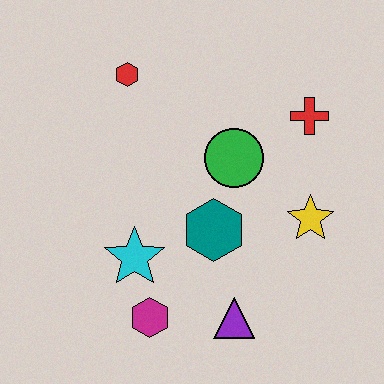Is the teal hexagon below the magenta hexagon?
No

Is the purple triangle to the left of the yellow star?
Yes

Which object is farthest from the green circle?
The magenta hexagon is farthest from the green circle.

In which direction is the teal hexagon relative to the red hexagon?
The teal hexagon is below the red hexagon.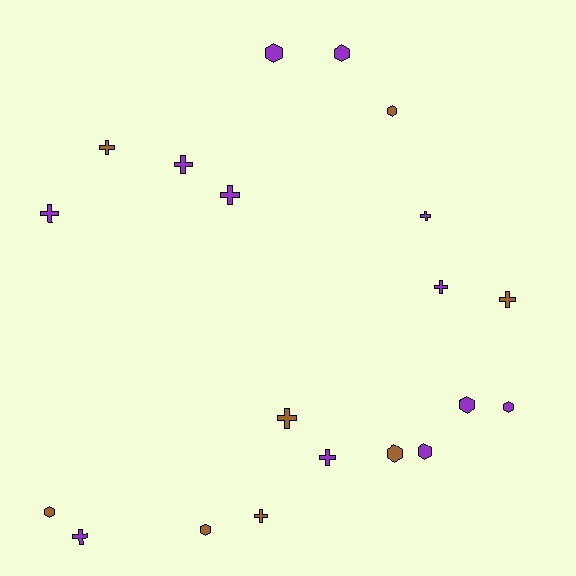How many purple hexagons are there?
There are 5 purple hexagons.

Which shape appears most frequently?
Cross, with 11 objects.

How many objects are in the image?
There are 20 objects.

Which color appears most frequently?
Purple, with 12 objects.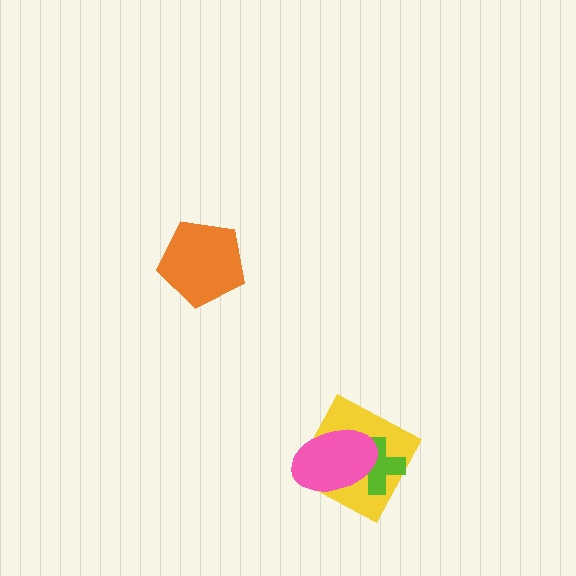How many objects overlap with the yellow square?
2 objects overlap with the yellow square.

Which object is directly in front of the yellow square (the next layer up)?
The lime cross is directly in front of the yellow square.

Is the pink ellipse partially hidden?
No, no other shape covers it.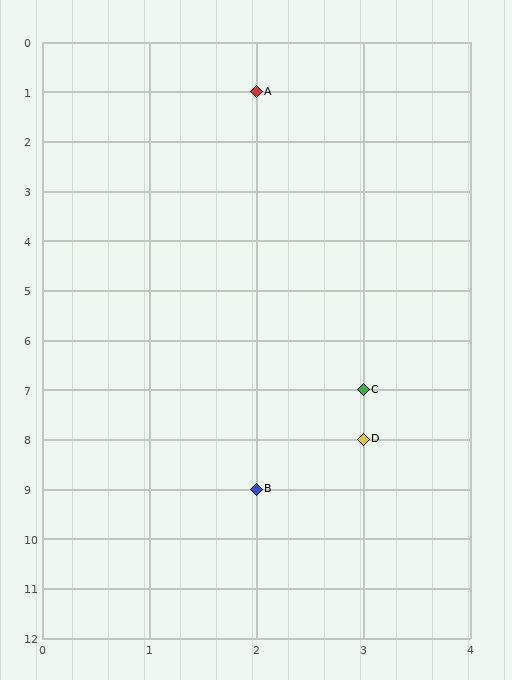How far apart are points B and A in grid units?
Points B and A are 8 rows apart.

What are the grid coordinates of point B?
Point B is at grid coordinates (2, 9).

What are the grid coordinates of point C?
Point C is at grid coordinates (3, 7).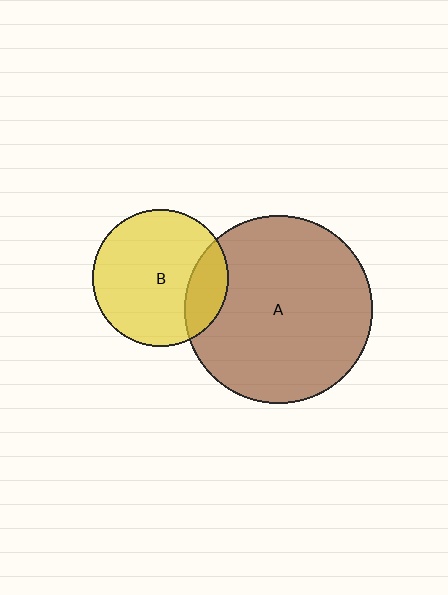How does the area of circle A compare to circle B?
Approximately 1.9 times.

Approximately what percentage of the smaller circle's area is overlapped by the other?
Approximately 20%.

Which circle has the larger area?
Circle A (brown).